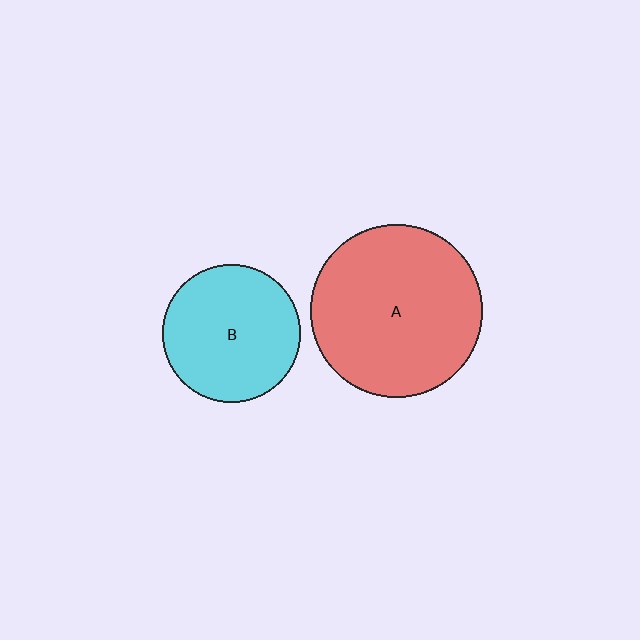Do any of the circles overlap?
No, none of the circles overlap.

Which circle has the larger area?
Circle A (red).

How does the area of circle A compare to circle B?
Approximately 1.6 times.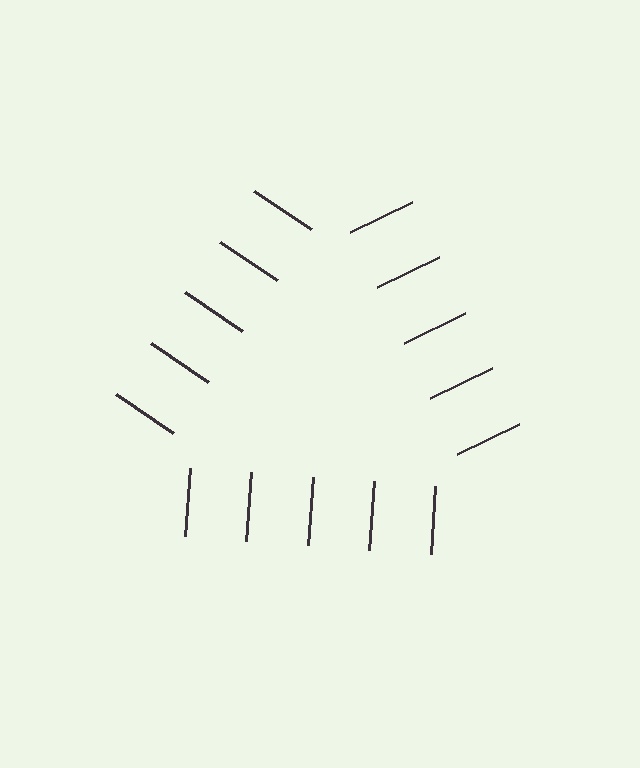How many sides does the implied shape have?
3 sides — the line-ends trace a triangle.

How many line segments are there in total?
15 — 5 along each of the 3 edges.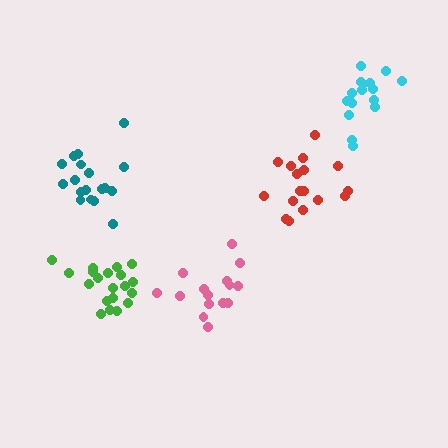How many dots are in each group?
Group 1: 19 dots, Group 2: 15 dots, Group 3: 16 dots, Group 4: 20 dots, Group 5: 17 dots (87 total).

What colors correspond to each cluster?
The clusters are colored: teal, pink, cyan, green, red.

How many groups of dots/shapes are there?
There are 5 groups.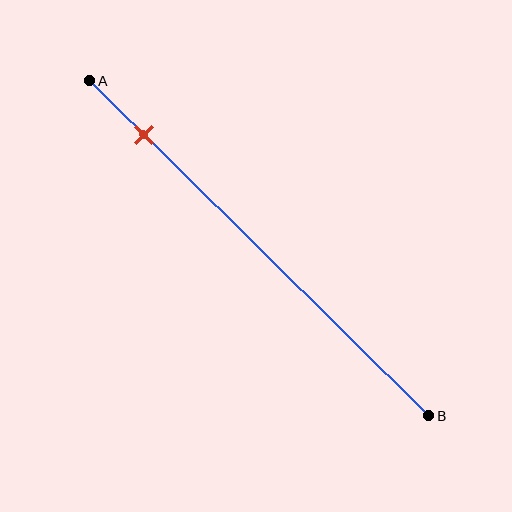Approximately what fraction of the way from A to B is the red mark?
The red mark is approximately 15% of the way from A to B.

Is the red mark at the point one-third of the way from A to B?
No, the mark is at about 15% from A, not at the 33% one-third point.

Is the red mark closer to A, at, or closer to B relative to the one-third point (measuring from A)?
The red mark is closer to point A than the one-third point of segment AB.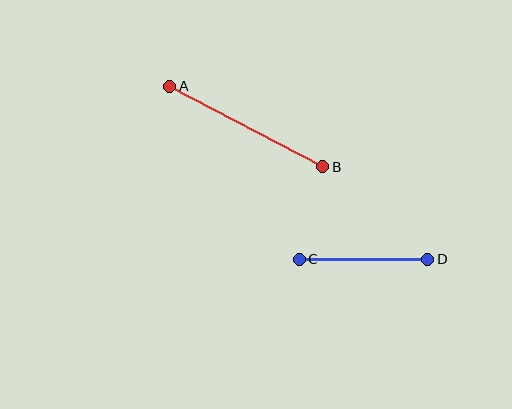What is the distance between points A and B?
The distance is approximately 173 pixels.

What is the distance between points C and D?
The distance is approximately 129 pixels.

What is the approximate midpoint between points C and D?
The midpoint is at approximately (363, 259) pixels.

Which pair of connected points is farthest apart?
Points A and B are farthest apart.